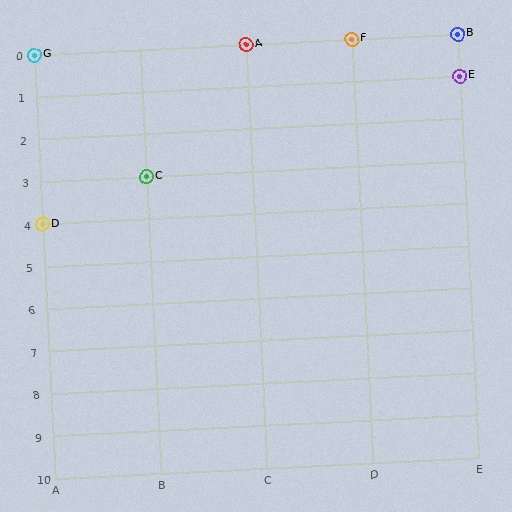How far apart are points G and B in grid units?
Points G and B are 4 columns apart.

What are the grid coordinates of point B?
Point B is at grid coordinates (E, 0).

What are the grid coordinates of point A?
Point A is at grid coordinates (C, 0).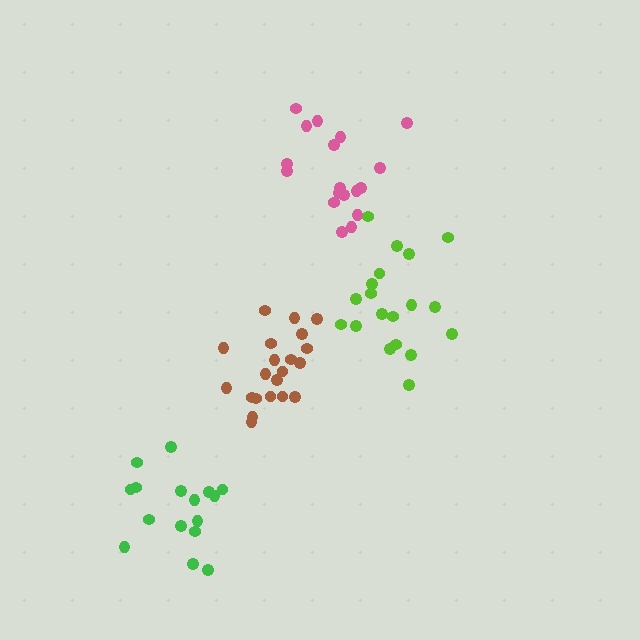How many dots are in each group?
Group 1: 19 dots, Group 2: 18 dots, Group 3: 21 dots, Group 4: 17 dots (75 total).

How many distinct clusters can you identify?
There are 4 distinct clusters.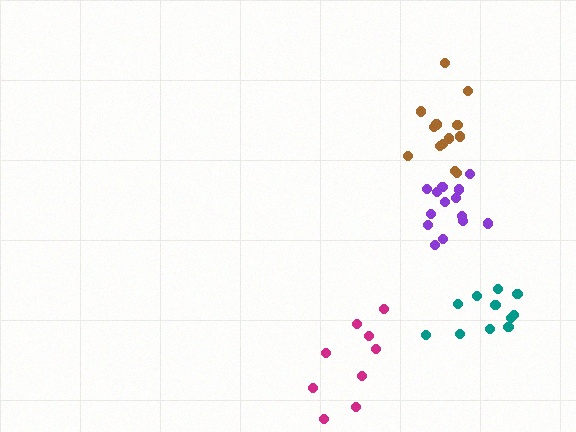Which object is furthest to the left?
The magenta cluster is leftmost.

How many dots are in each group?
Group 1: 14 dots, Group 2: 13 dots, Group 3: 9 dots, Group 4: 11 dots (47 total).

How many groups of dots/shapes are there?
There are 4 groups.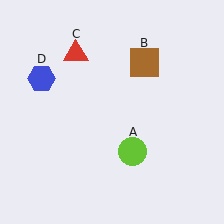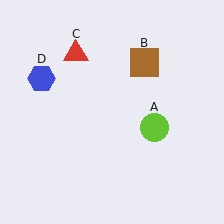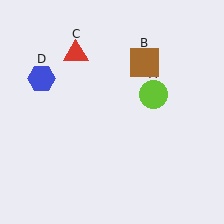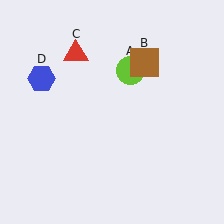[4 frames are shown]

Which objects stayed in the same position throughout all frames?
Brown square (object B) and red triangle (object C) and blue hexagon (object D) remained stationary.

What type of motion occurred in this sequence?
The lime circle (object A) rotated counterclockwise around the center of the scene.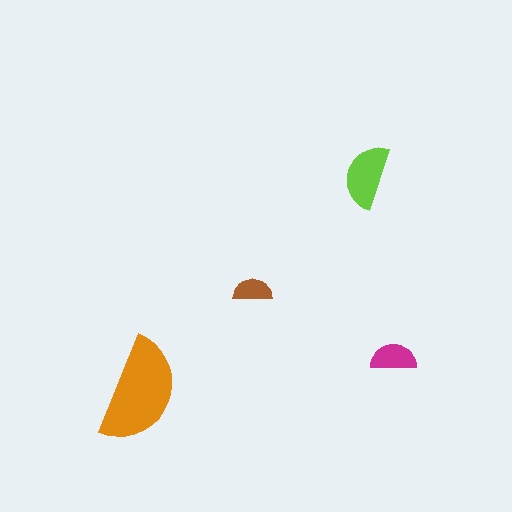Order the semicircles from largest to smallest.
the orange one, the lime one, the magenta one, the brown one.